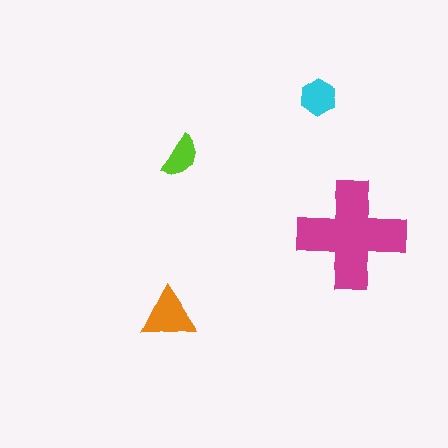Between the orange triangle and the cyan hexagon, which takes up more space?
The orange triangle.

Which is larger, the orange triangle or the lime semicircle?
The orange triangle.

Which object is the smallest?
The lime semicircle.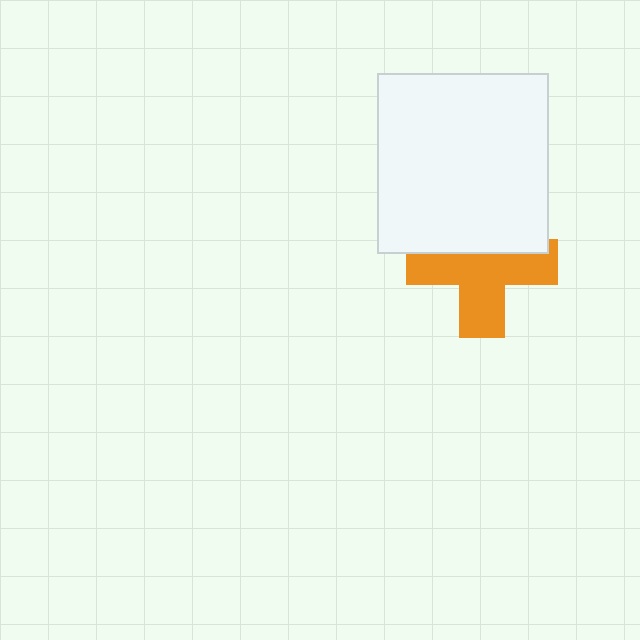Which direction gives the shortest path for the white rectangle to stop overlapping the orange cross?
Moving up gives the shortest separation.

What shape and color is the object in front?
The object in front is a white rectangle.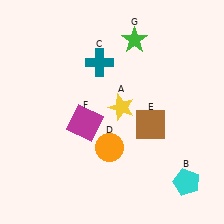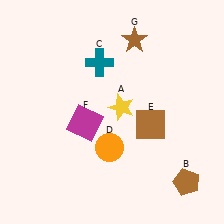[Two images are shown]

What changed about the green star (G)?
In Image 1, G is green. In Image 2, it changed to brown.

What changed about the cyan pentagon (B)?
In Image 1, B is cyan. In Image 2, it changed to brown.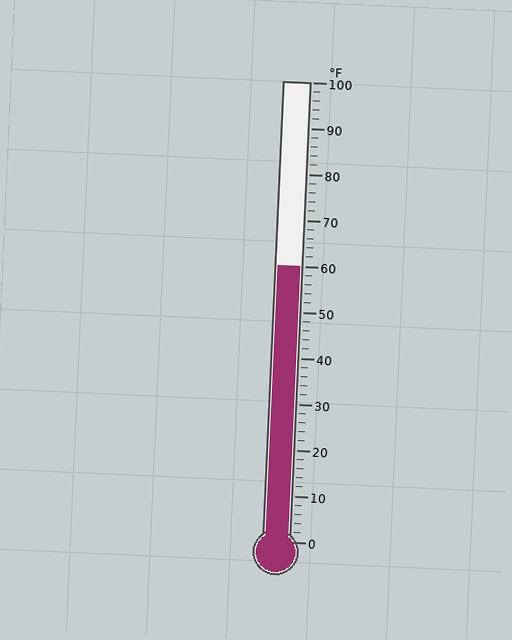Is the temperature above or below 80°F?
The temperature is below 80°F.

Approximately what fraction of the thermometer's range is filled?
The thermometer is filled to approximately 60% of its range.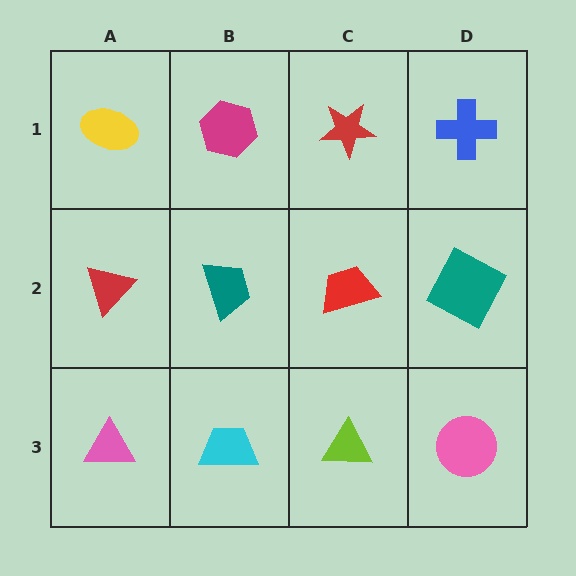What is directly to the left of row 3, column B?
A pink triangle.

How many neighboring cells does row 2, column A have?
3.